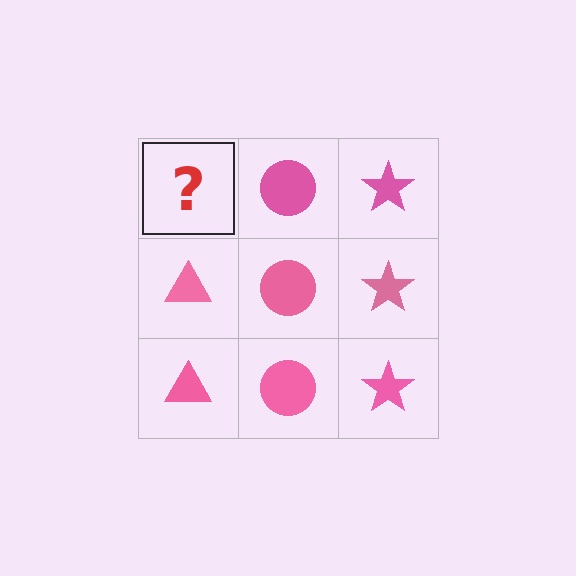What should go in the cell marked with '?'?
The missing cell should contain a pink triangle.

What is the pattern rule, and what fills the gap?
The rule is that each column has a consistent shape. The gap should be filled with a pink triangle.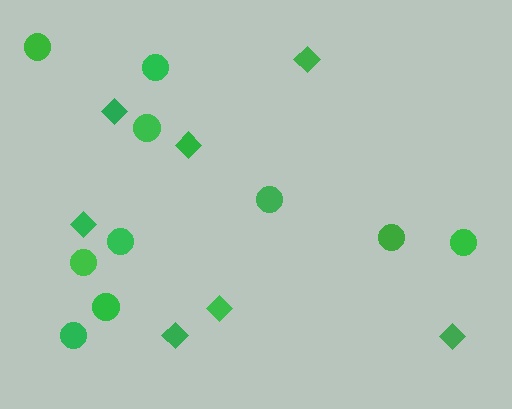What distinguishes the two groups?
There are 2 groups: one group of diamonds (7) and one group of circles (10).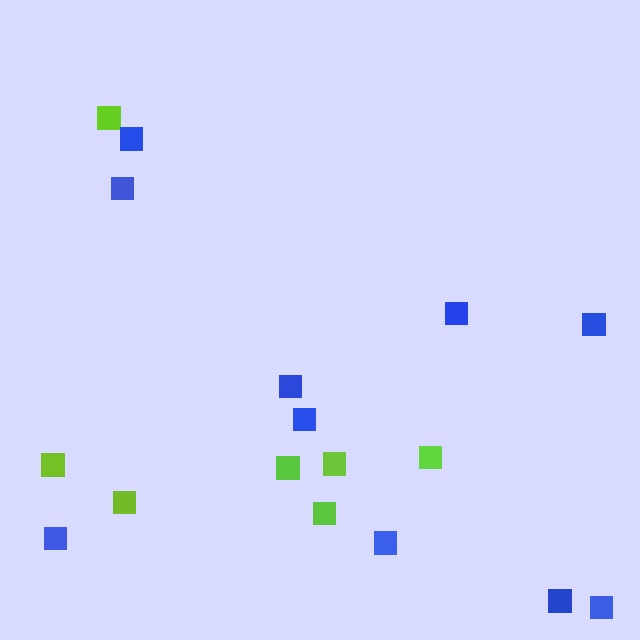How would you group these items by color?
There are 2 groups: one group of lime squares (7) and one group of blue squares (10).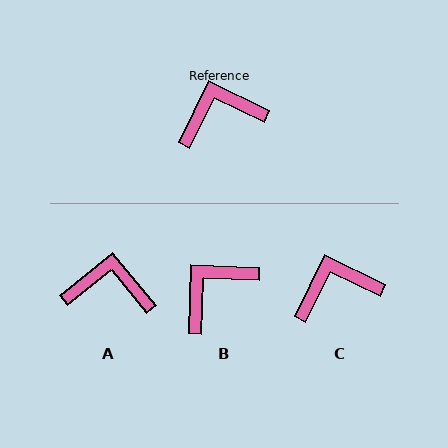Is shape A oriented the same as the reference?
No, it is off by about 25 degrees.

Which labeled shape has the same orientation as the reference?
C.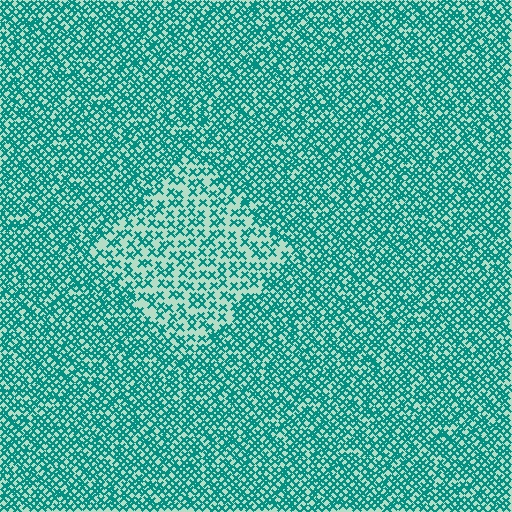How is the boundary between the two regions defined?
The boundary is defined by a change in element density (approximately 1.9x ratio). All elements are the same color, size, and shape.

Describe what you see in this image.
The image contains small teal elements arranged at two different densities. A diamond-shaped region is visible where the elements are less densely packed than the surrounding area.